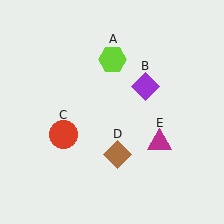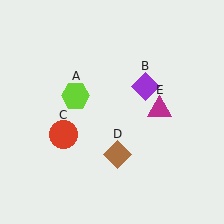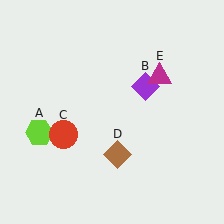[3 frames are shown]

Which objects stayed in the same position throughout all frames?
Purple diamond (object B) and red circle (object C) and brown diamond (object D) remained stationary.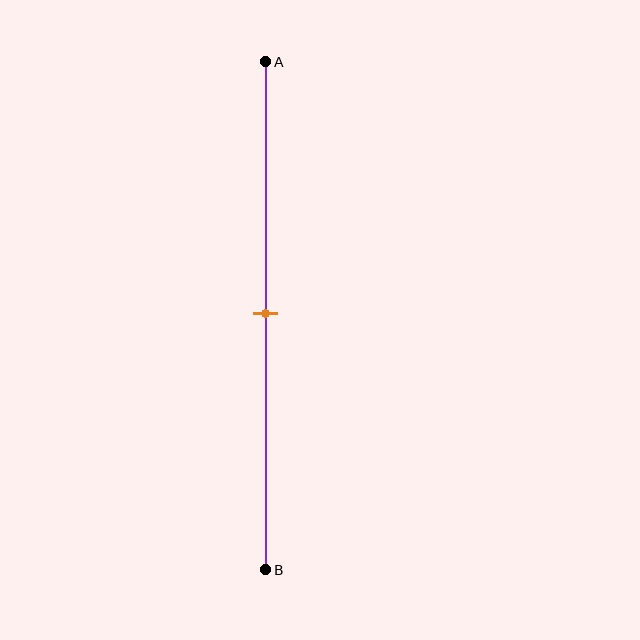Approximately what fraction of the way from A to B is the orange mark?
The orange mark is approximately 50% of the way from A to B.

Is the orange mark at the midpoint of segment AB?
Yes, the mark is approximately at the midpoint.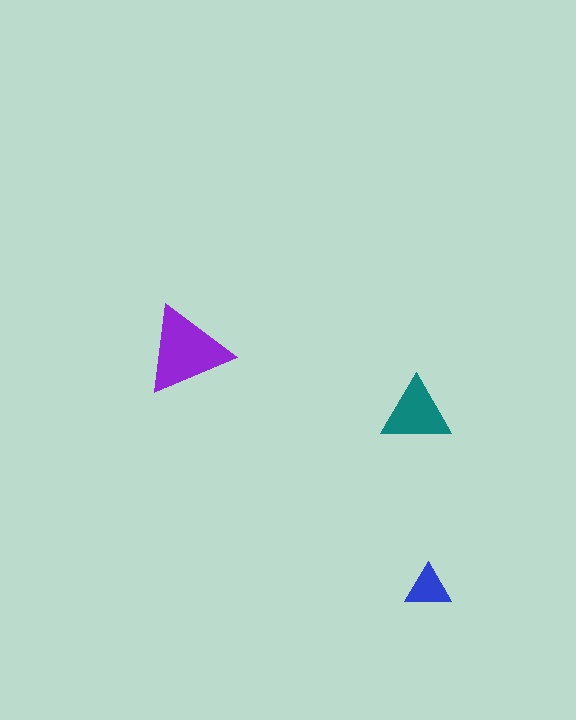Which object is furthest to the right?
The blue triangle is rightmost.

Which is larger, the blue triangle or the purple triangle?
The purple one.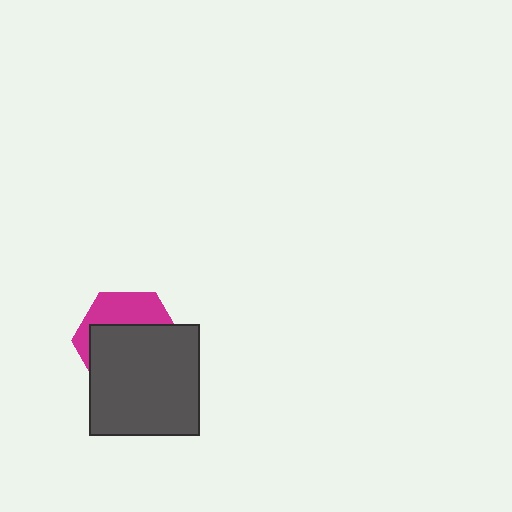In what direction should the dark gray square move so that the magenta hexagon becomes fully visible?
The dark gray square should move down. That is the shortest direction to clear the overlap and leave the magenta hexagon fully visible.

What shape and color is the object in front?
The object in front is a dark gray square.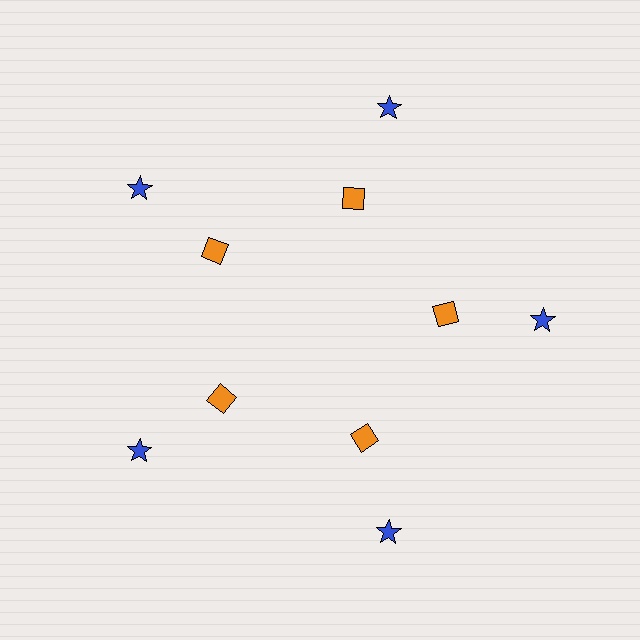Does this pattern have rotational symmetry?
Yes, this pattern has 5-fold rotational symmetry. It looks the same after rotating 72 degrees around the center.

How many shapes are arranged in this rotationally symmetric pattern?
There are 10 shapes, arranged in 5 groups of 2.